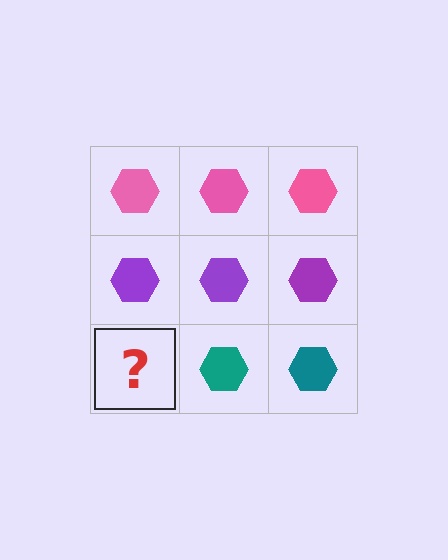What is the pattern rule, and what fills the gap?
The rule is that each row has a consistent color. The gap should be filled with a teal hexagon.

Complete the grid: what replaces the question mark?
The question mark should be replaced with a teal hexagon.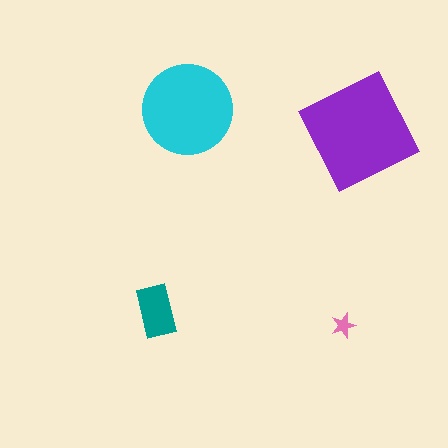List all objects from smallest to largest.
The pink star, the teal rectangle, the cyan circle, the purple diamond.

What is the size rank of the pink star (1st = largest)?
4th.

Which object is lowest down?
The pink star is bottommost.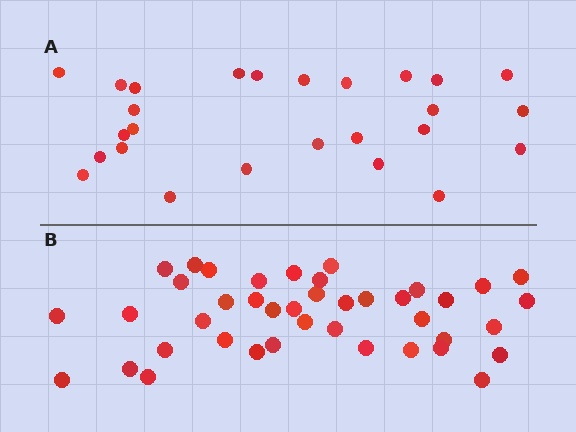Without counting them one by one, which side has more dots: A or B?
Region B (the bottom region) has more dots.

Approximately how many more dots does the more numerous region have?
Region B has approximately 15 more dots than region A.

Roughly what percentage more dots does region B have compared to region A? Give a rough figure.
About 60% more.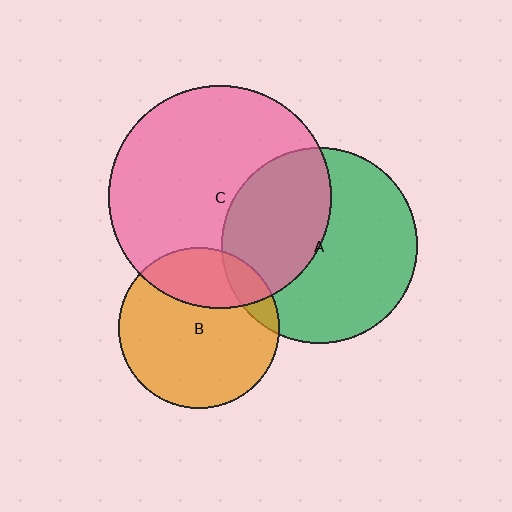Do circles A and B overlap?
Yes.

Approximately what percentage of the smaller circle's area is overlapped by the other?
Approximately 10%.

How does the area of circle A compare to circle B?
Approximately 1.5 times.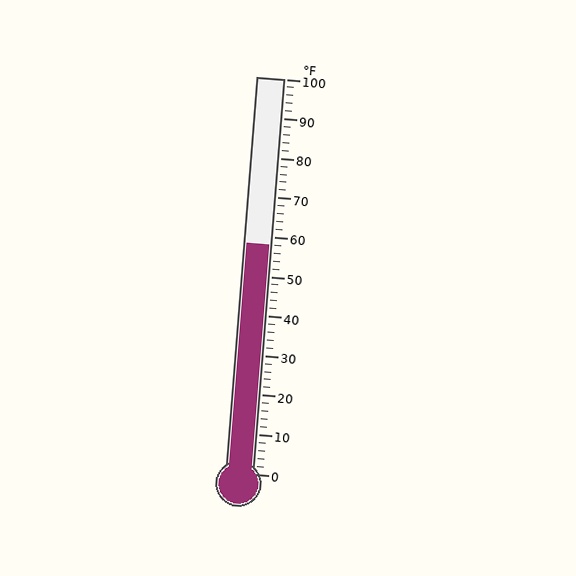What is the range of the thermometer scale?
The thermometer scale ranges from 0°F to 100°F.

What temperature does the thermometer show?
The thermometer shows approximately 58°F.